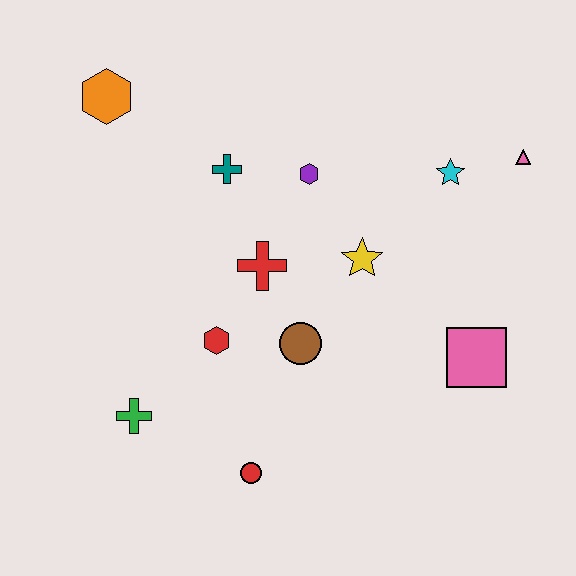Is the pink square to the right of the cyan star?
Yes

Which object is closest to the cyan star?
The pink triangle is closest to the cyan star.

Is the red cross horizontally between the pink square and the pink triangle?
No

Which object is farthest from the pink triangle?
The green cross is farthest from the pink triangle.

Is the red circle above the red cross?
No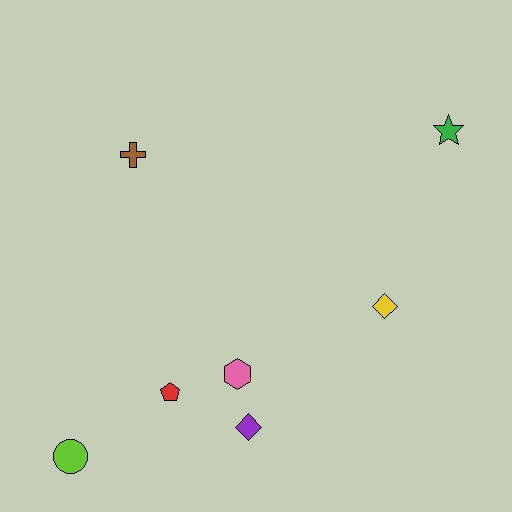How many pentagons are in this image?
There is 1 pentagon.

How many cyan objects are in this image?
There are no cyan objects.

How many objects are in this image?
There are 7 objects.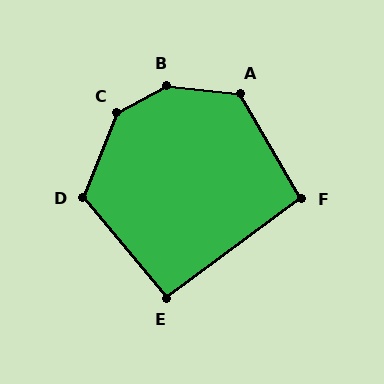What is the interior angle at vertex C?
Approximately 140 degrees (obtuse).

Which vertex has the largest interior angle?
B, at approximately 145 degrees.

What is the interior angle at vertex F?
Approximately 96 degrees (obtuse).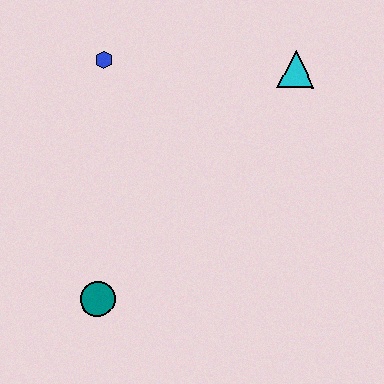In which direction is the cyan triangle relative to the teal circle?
The cyan triangle is above the teal circle.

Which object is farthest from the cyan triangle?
The teal circle is farthest from the cyan triangle.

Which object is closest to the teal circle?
The blue hexagon is closest to the teal circle.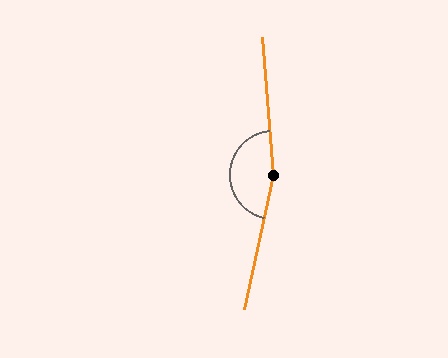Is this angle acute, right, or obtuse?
It is obtuse.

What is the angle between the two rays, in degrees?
Approximately 163 degrees.